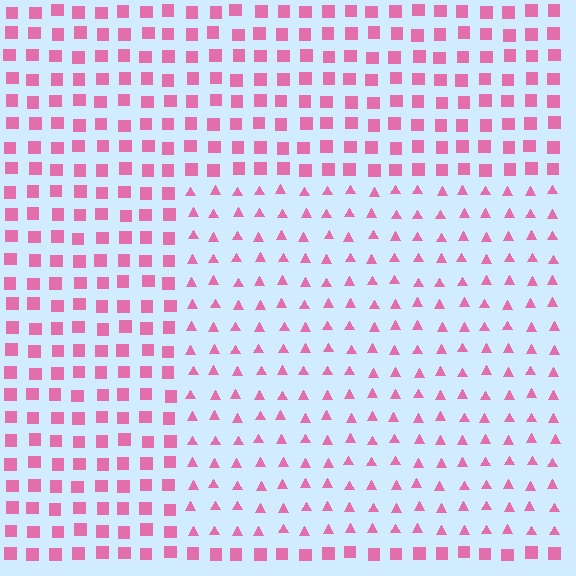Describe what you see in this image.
The image is filled with small pink elements arranged in a uniform grid. A rectangle-shaped region contains triangles, while the surrounding area contains squares. The boundary is defined purely by the change in element shape.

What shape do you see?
I see a rectangle.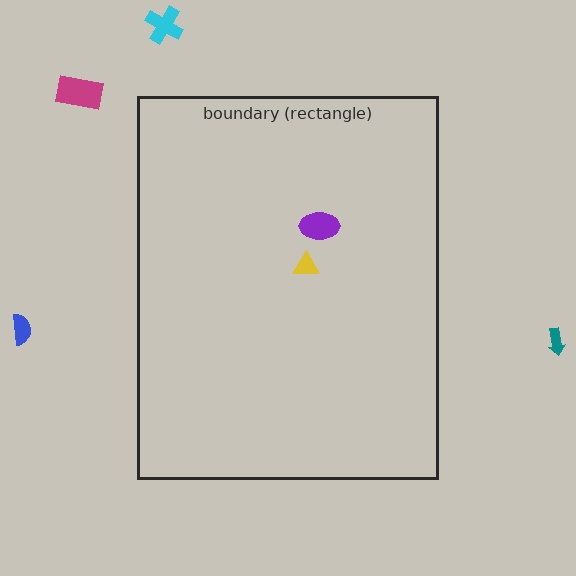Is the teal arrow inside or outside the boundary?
Outside.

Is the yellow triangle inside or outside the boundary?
Inside.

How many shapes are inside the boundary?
2 inside, 4 outside.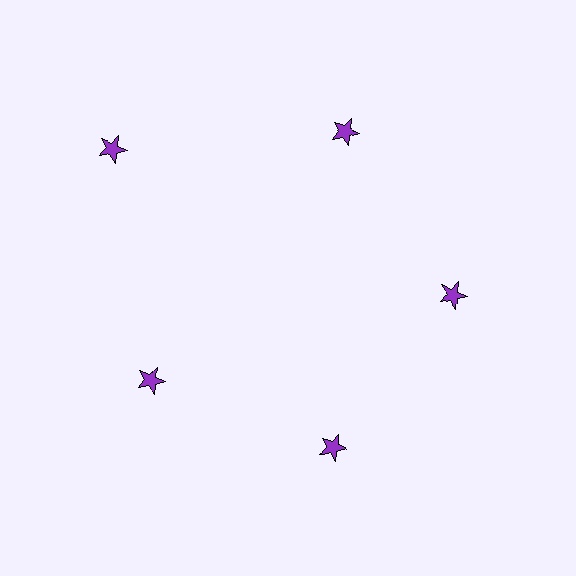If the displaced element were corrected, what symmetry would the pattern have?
It would have 5-fold rotational symmetry — the pattern would map onto itself every 72 degrees.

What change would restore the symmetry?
The symmetry would be restored by moving it inward, back onto the ring so that all 5 stars sit at equal angles and equal distance from the center.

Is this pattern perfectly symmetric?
No. The 5 purple stars are arranged in a ring, but one element near the 10 o'clock position is pushed outward from the center, breaking the 5-fold rotational symmetry.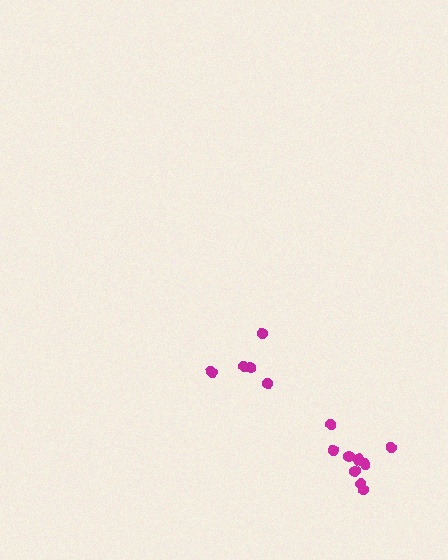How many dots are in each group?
Group 1: 9 dots, Group 2: 6 dots (15 total).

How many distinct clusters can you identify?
There are 2 distinct clusters.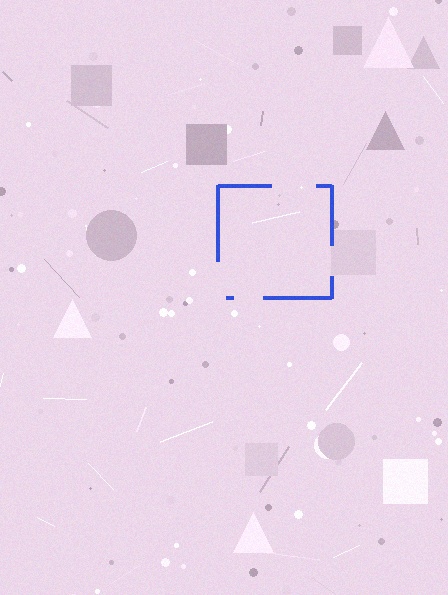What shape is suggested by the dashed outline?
The dashed outline suggests a square.